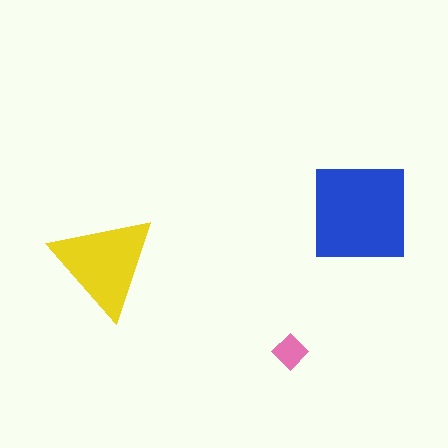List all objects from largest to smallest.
The blue square, the yellow triangle, the pink diamond.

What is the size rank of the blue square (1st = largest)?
1st.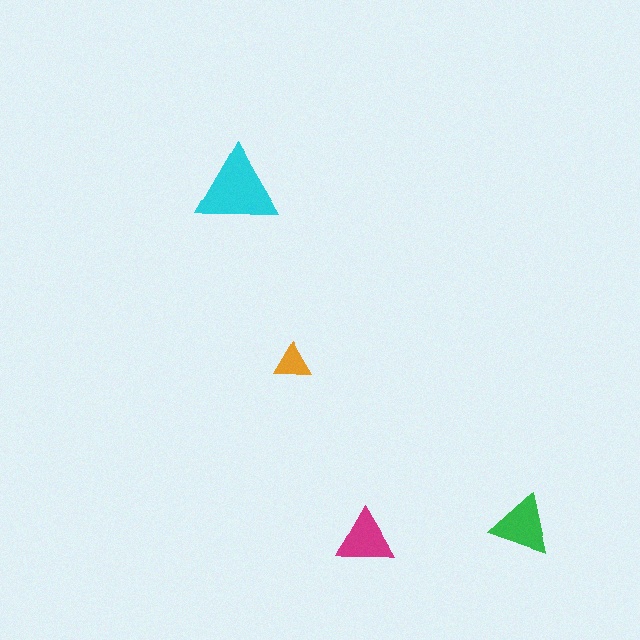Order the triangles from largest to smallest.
the cyan one, the green one, the magenta one, the orange one.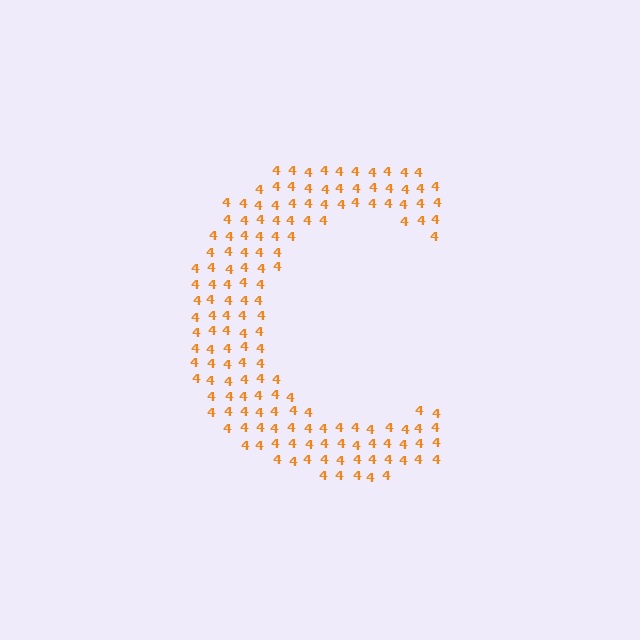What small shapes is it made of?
It is made of small digit 4's.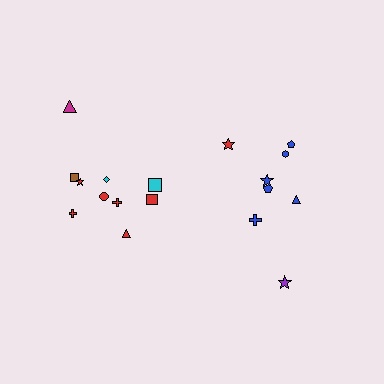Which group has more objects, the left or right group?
The left group.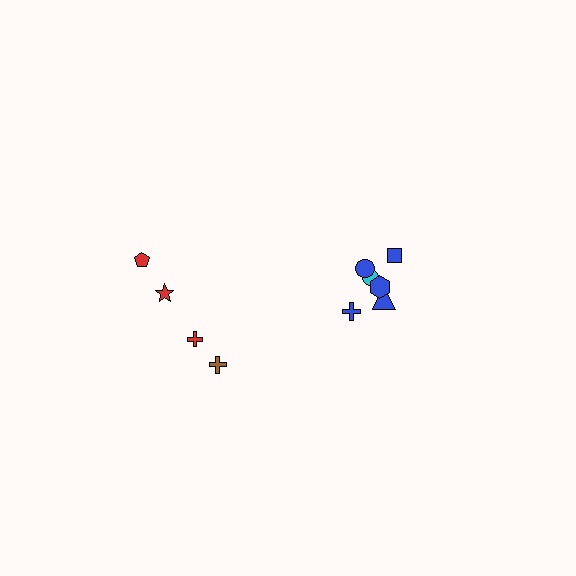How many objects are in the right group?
There are 6 objects.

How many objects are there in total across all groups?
There are 10 objects.